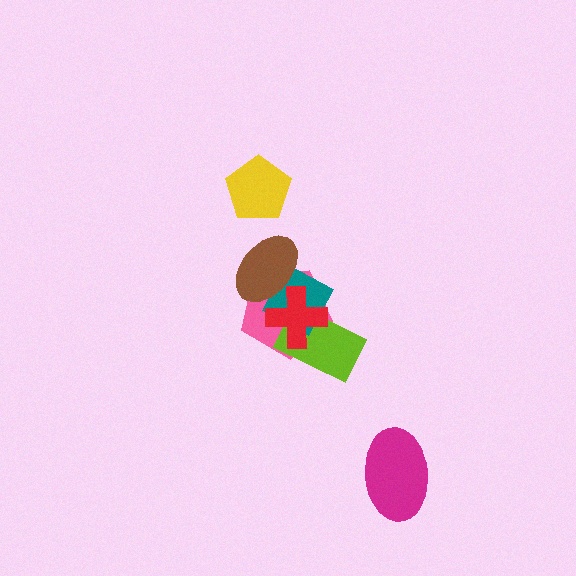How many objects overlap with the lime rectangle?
3 objects overlap with the lime rectangle.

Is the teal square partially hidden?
Yes, it is partially covered by another shape.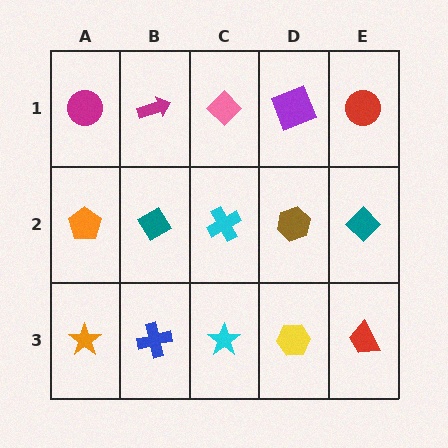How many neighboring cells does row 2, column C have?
4.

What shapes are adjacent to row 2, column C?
A pink diamond (row 1, column C), a cyan star (row 3, column C), a teal diamond (row 2, column B), a brown hexagon (row 2, column D).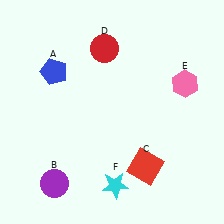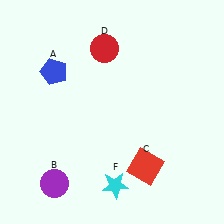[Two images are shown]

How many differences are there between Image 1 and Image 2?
There is 1 difference between the two images.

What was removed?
The pink hexagon (E) was removed in Image 2.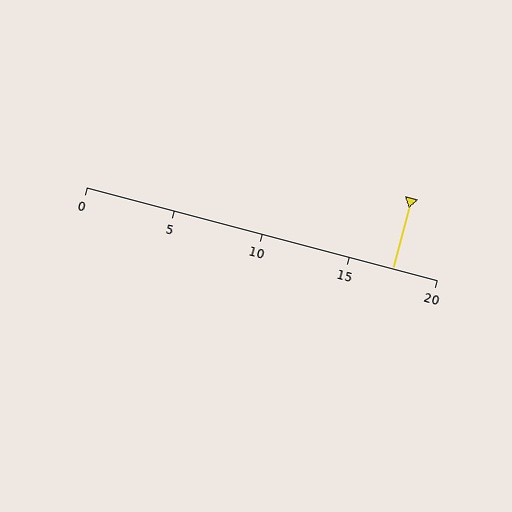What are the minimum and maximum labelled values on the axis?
The axis runs from 0 to 20.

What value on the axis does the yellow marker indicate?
The marker indicates approximately 17.5.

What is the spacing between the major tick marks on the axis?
The major ticks are spaced 5 apart.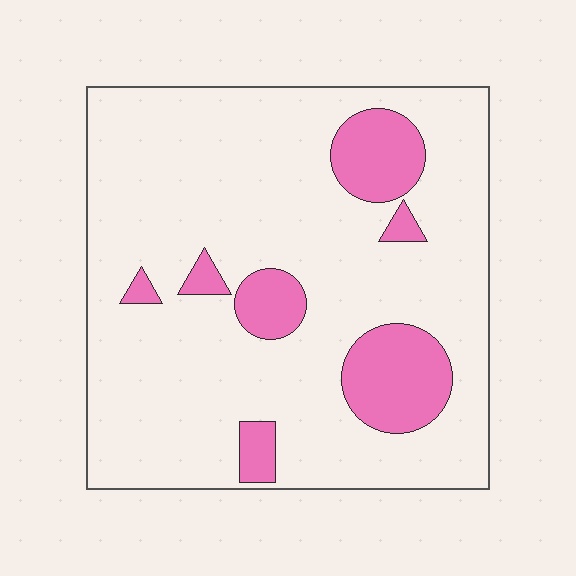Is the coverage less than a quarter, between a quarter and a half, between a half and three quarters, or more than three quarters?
Less than a quarter.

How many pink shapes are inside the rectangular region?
7.